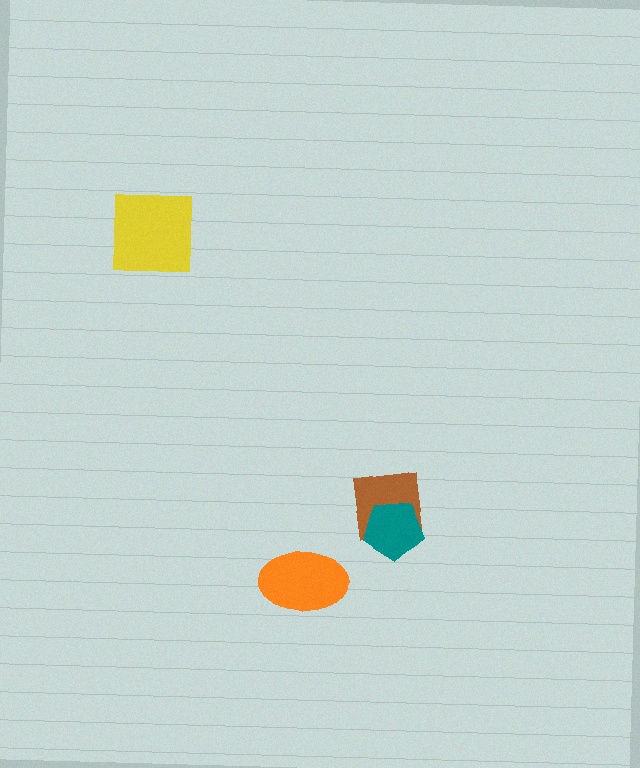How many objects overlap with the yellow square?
0 objects overlap with the yellow square.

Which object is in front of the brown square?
The teal pentagon is in front of the brown square.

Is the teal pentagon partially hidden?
No, no other shape covers it.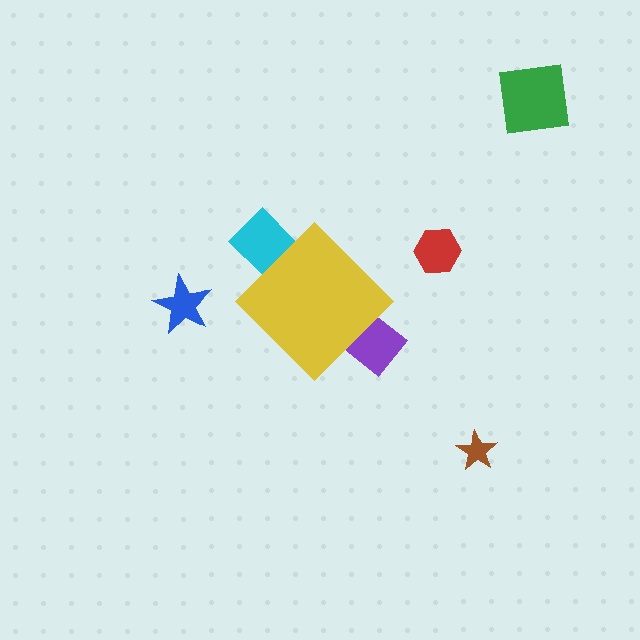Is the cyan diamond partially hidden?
Yes, the cyan diamond is partially hidden behind the yellow diamond.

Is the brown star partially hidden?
No, the brown star is fully visible.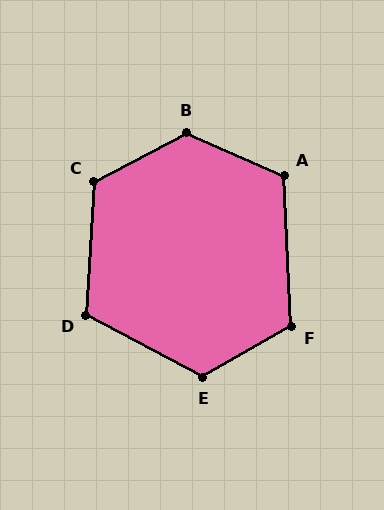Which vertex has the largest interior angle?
B, at approximately 129 degrees.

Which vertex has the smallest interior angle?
D, at approximately 114 degrees.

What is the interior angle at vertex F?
Approximately 117 degrees (obtuse).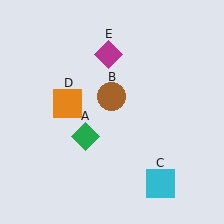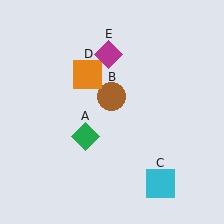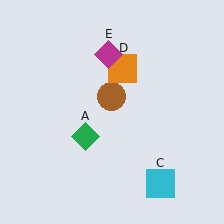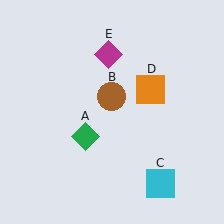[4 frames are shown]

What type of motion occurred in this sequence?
The orange square (object D) rotated clockwise around the center of the scene.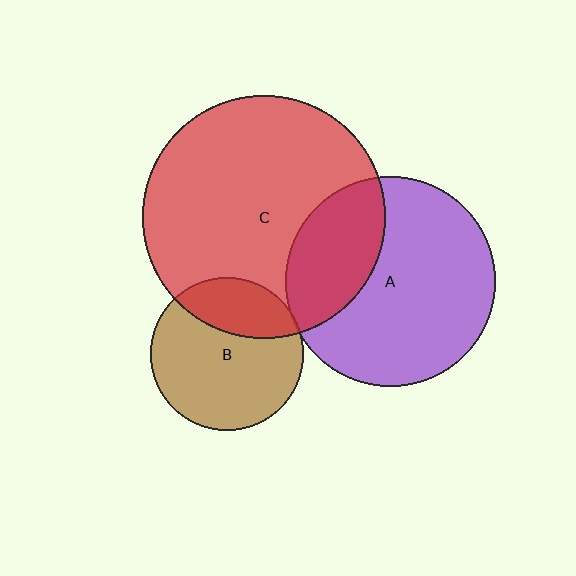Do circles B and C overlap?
Yes.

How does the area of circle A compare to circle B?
Approximately 1.9 times.